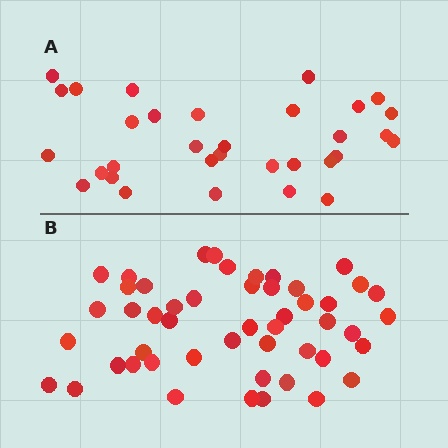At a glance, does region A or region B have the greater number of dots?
Region B (the bottom region) has more dots.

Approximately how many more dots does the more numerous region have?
Region B has approximately 15 more dots than region A.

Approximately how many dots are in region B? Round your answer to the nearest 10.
About 50 dots. (The exact count is 49, which rounds to 50.)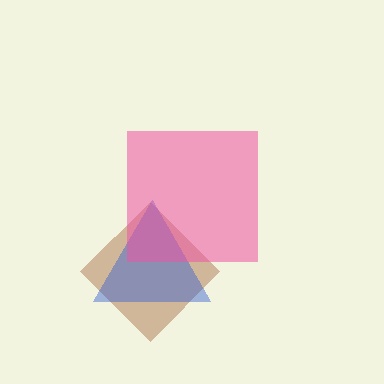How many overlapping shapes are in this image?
There are 3 overlapping shapes in the image.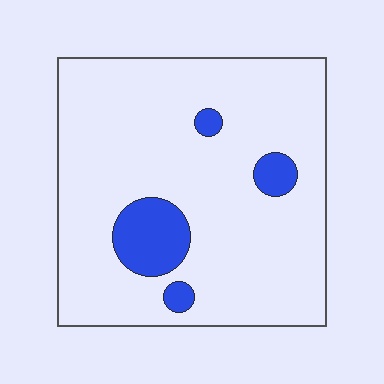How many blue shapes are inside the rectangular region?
4.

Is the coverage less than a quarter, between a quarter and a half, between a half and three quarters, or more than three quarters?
Less than a quarter.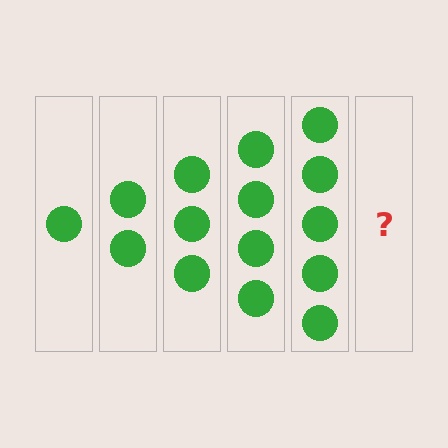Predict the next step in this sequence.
The next step is 6 circles.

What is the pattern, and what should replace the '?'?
The pattern is that each step adds one more circle. The '?' should be 6 circles.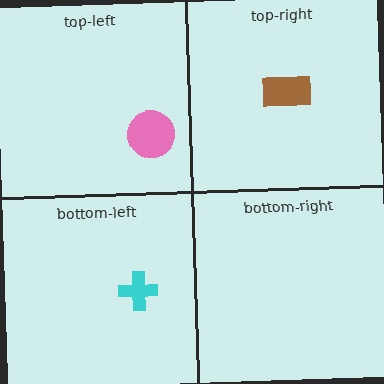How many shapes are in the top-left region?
1.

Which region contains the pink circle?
The top-left region.